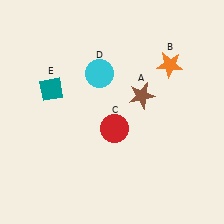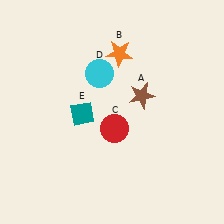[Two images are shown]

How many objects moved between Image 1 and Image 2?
2 objects moved between the two images.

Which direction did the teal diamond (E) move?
The teal diamond (E) moved right.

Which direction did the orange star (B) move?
The orange star (B) moved left.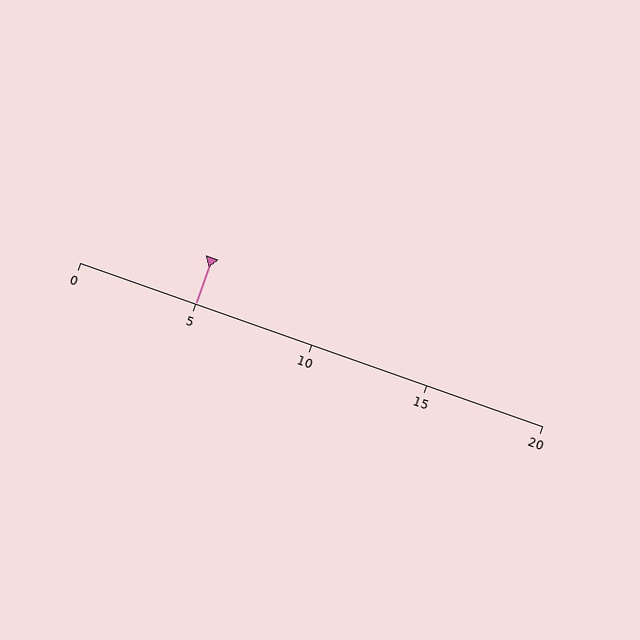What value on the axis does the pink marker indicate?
The marker indicates approximately 5.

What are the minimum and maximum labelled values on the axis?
The axis runs from 0 to 20.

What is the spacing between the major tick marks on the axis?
The major ticks are spaced 5 apart.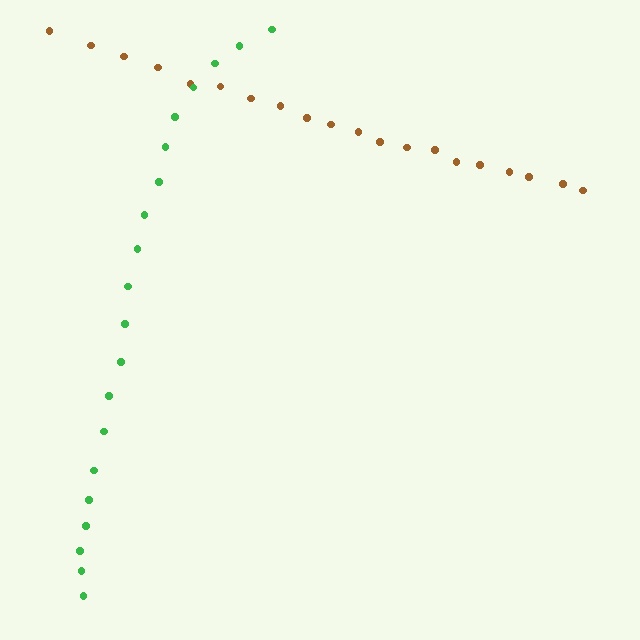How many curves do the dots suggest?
There are 2 distinct paths.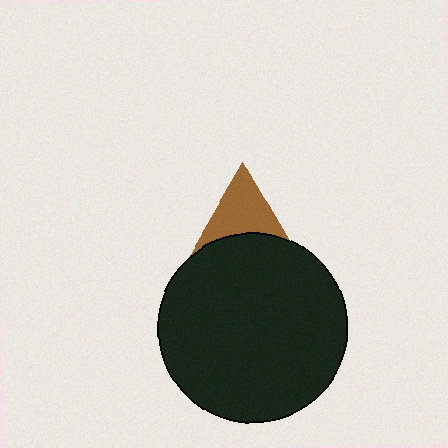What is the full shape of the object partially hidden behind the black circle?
The partially hidden object is a brown triangle.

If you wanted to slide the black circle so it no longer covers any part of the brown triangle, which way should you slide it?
Slide it down — that is the most direct way to separate the two shapes.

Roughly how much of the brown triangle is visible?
About half of it is visible (roughly 58%).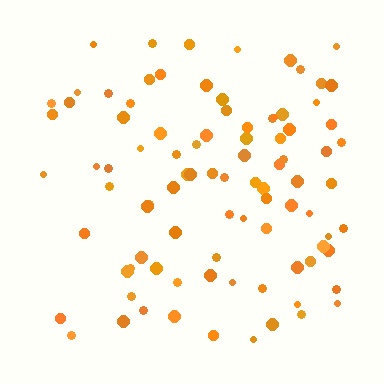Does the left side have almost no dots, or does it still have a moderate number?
Still a moderate number, just noticeably fewer than the right.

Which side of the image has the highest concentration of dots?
The right.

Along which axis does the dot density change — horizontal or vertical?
Horizontal.